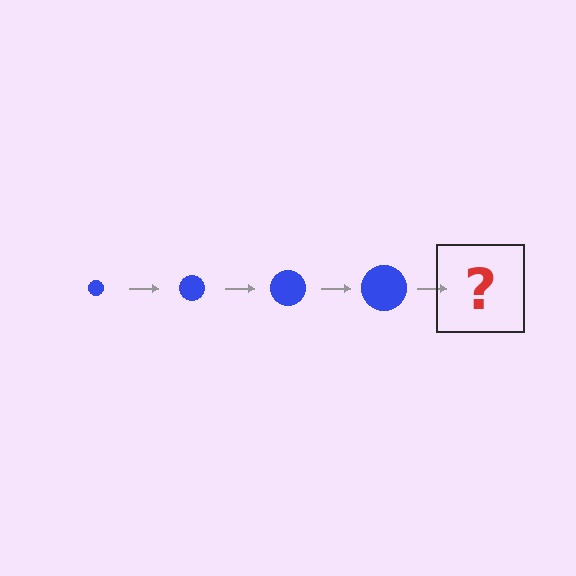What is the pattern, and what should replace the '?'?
The pattern is that the circle gets progressively larger each step. The '?' should be a blue circle, larger than the previous one.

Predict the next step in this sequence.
The next step is a blue circle, larger than the previous one.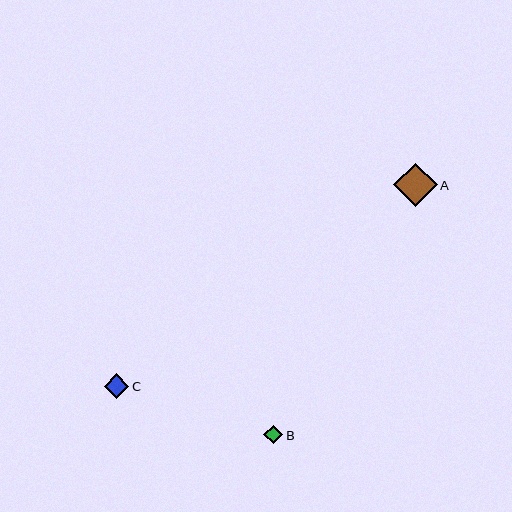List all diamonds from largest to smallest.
From largest to smallest: A, C, B.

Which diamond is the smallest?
Diamond B is the smallest with a size of approximately 19 pixels.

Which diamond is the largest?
Diamond A is the largest with a size of approximately 43 pixels.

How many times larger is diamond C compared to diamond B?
Diamond C is approximately 1.3 times the size of diamond B.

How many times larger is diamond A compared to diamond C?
Diamond A is approximately 1.8 times the size of diamond C.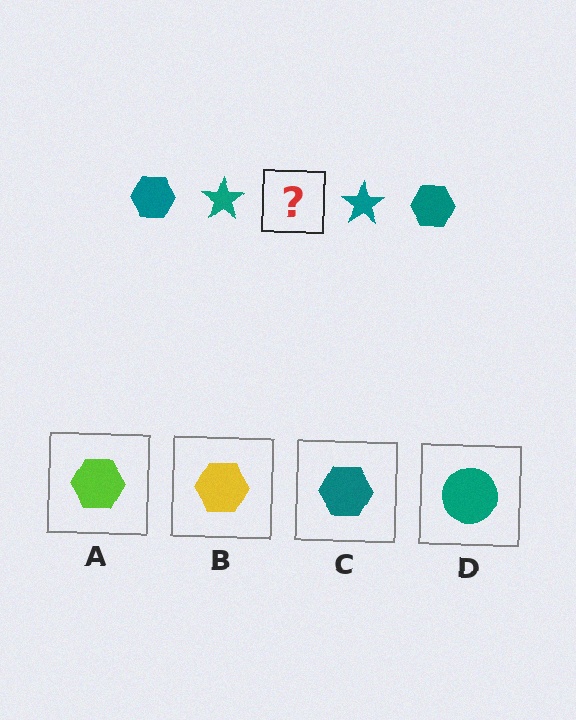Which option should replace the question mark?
Option C.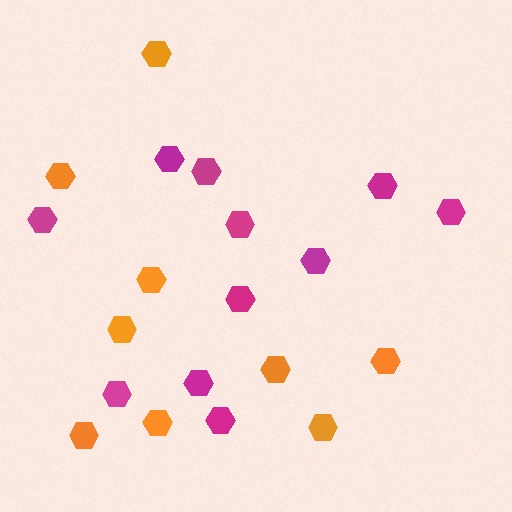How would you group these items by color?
There are 2 groups: one group of orange hexagons (9) and one group of magenta hexagons (11).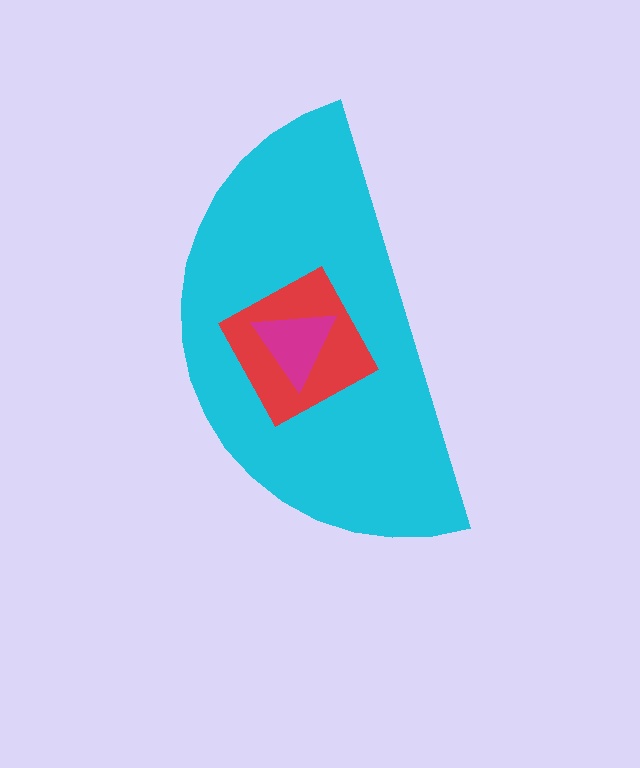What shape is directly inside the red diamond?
The magenta triangle.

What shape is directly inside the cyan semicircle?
The red diamond.